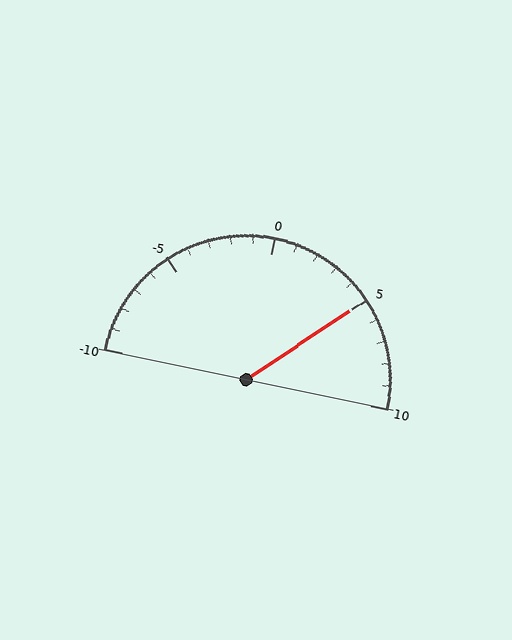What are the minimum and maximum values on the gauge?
The gauge ranges from -10 to 10.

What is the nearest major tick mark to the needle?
The nearest major tick mark is 5.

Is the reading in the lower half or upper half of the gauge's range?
The reading is in the upper half of the range (-10 to 10).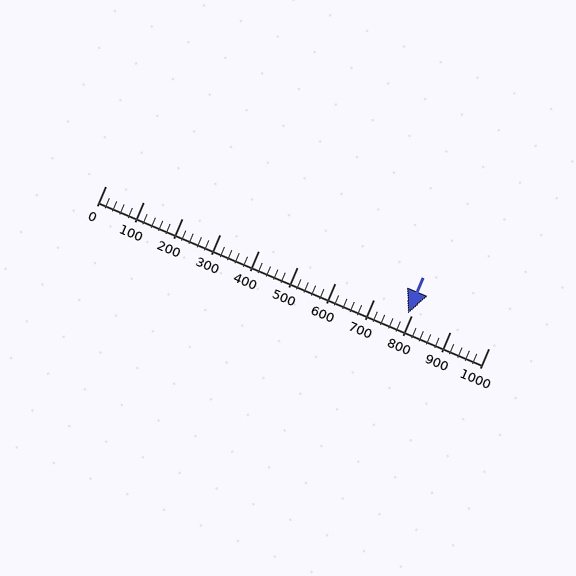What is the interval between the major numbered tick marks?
The major tick marks are spaced 100 units apart.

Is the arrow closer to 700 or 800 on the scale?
The arrow is closer to 800.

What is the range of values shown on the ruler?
The ruler shows values from 0 to 1000.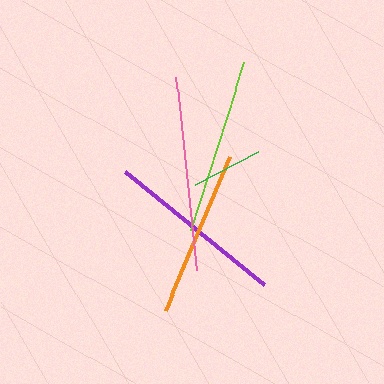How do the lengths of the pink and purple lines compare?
The pink and purple lines are approximately the same length.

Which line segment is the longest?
The pink line is the longest at approximately 194 pixels.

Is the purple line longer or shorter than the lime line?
The purple line is longer than the lime line.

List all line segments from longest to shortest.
From longest to shortest: pink, purple, lime, orange, green.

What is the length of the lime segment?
The lime segment is approximately 176 pixels long.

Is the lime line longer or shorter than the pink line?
The pink line is longer than the lime line.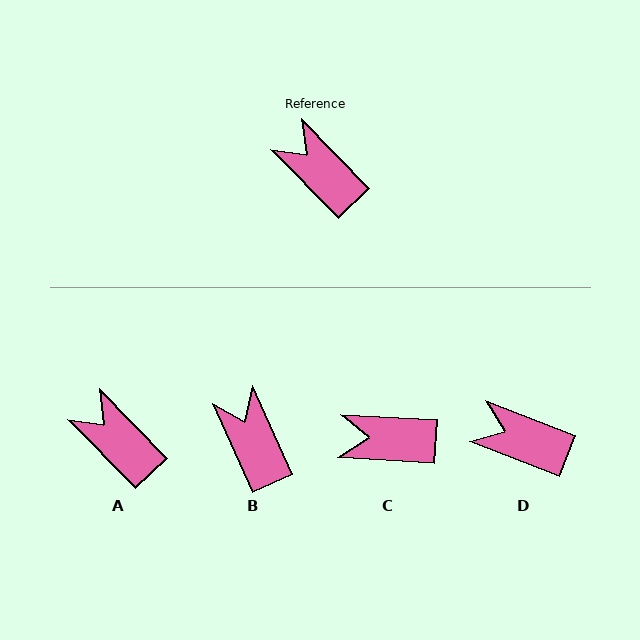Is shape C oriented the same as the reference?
No, it is off by about 43 degrees.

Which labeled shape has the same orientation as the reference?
A.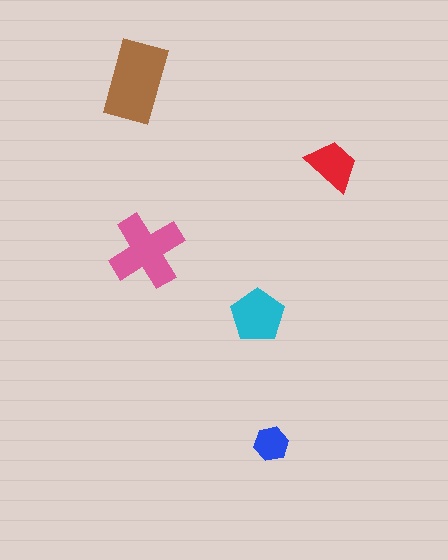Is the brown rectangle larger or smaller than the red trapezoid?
Larger.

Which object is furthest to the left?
The brown rectangle is leftmost.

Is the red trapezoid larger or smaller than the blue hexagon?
Larger.